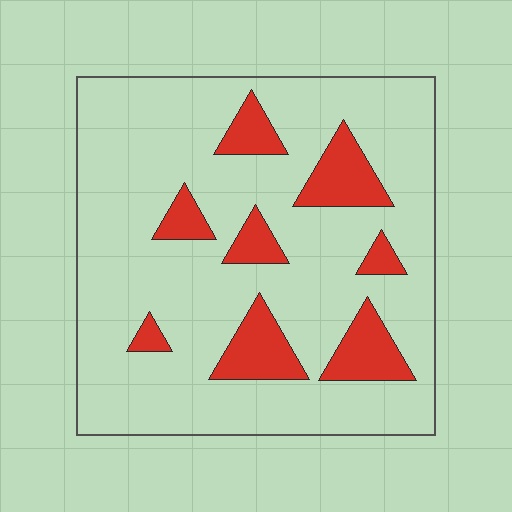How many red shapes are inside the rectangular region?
8.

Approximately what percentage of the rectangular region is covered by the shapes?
Approximately 15%.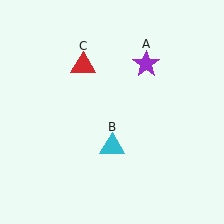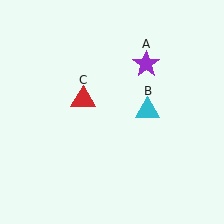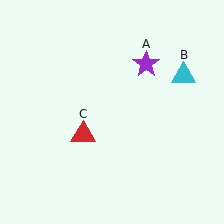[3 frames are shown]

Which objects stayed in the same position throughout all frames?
Purple star (object A) remained stationary.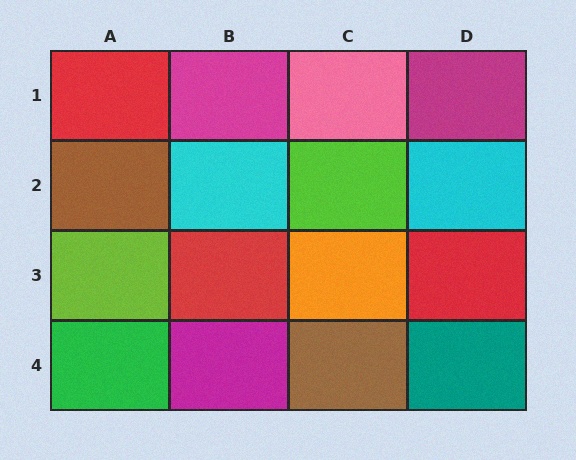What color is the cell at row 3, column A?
Lime.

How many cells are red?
3 cells are red.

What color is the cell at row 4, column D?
Teal.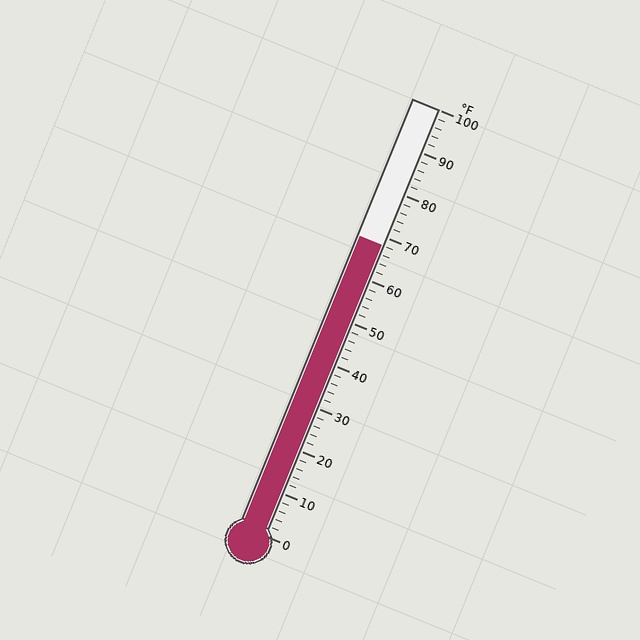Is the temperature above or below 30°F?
The temperature is above 30°F.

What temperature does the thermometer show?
The thermometer shows approximately 68°F.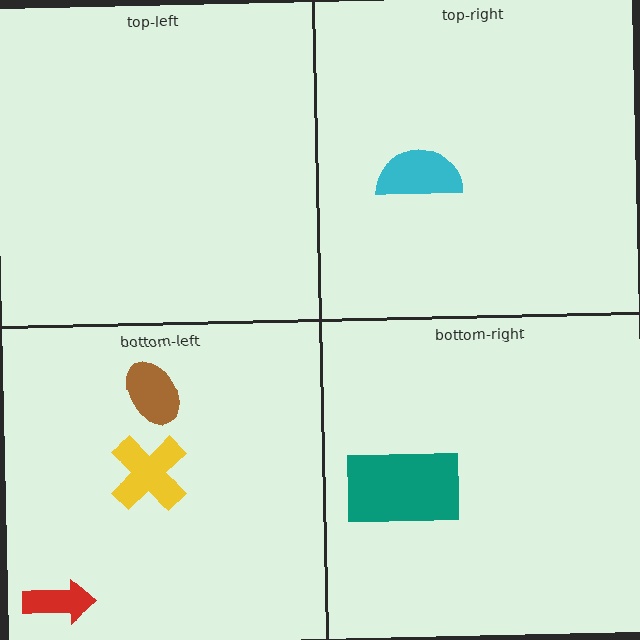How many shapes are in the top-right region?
1.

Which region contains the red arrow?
The bottom-left region.